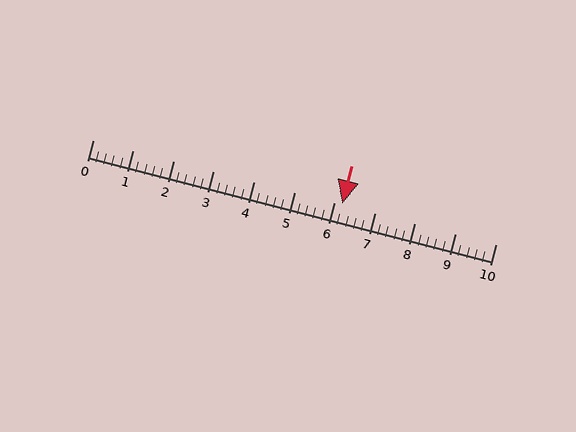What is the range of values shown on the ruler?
The ruler shows values from 0 to 10.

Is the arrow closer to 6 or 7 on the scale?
The arrow is closer to 6.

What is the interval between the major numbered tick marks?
The major tick marks are spaced 1 units apart.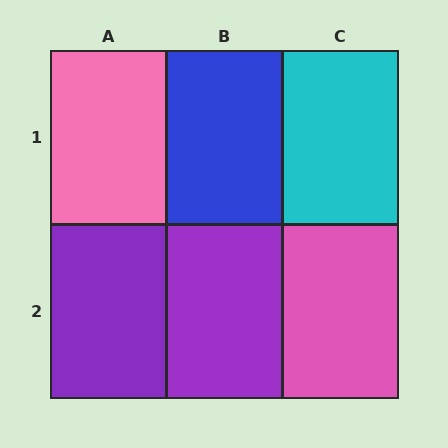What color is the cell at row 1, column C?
Cyan.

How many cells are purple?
2 cells are purple.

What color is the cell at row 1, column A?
Pink.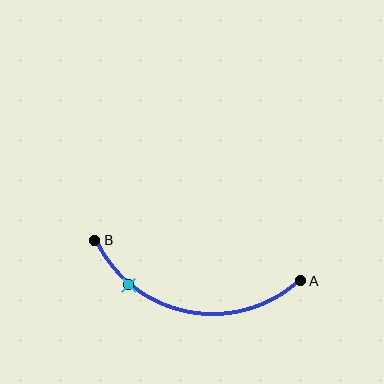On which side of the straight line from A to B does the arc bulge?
The arc bulges below the straight line connecting A and B.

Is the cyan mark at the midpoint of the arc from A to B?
No. The cyan mark lies on the arc but is closer to endpoint B. The arc midpoint would be at the point on the curve equidistant along the arc from both A and B.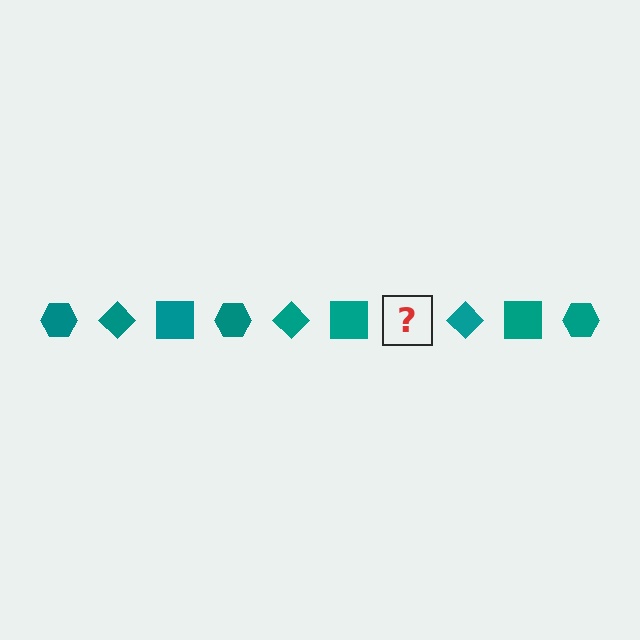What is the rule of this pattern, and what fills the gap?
The rule is that the pattern cycles through hexagon, diamond, square shapes in teal. The gap should be filled with a teal hexagon.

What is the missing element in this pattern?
The missing element is a teal hexagon.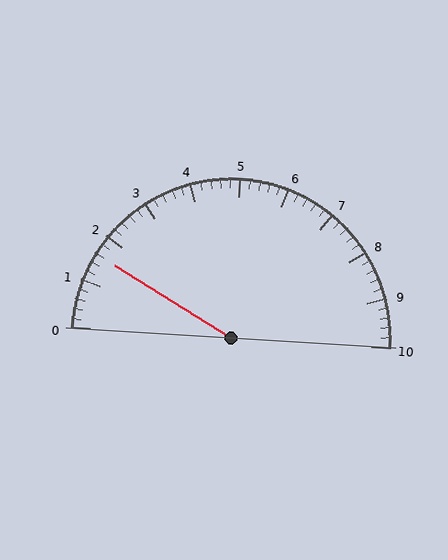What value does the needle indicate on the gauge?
The needle indicates approximately 1.6.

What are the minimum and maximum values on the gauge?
The gauge ranges from 0 to 10.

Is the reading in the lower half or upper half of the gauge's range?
The reading is in the lower half of the range (0 to 10).